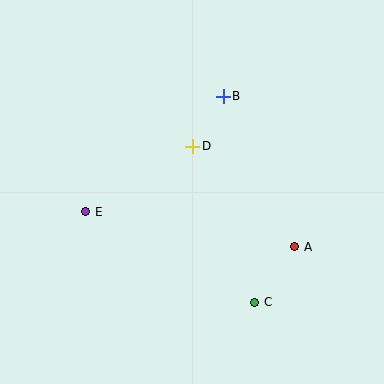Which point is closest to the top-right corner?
Point B is closest to the top-right corner.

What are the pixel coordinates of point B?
Point B is at (223, 96).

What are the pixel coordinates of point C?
Point C is at (255, 302).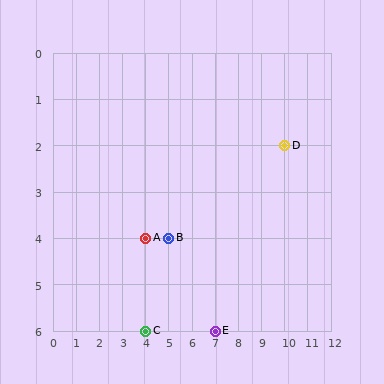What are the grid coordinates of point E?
Point E is at grid coordinates (7, 6).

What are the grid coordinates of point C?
Point C is at grid coordinates (4, 6).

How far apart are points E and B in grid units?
Points E and B are 2 columns and 2 rows apart (about 2.8 grid units diagonally).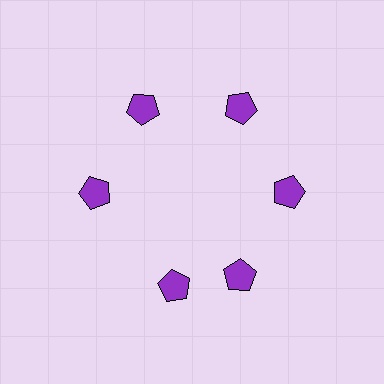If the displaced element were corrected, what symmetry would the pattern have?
It would have 6-fold rotational symmetry — the pattern would map onto itself every 60 degrees.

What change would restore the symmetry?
The symmetry would be restored by rotating it back into even spacing with its neighbors so that all 6 pentagons sit at equal angles and equal distance from the center.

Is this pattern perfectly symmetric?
No. The 6 purple pentagons are arranged in a ring, but one element near the 7 o'clock position is rotated out of alignment along the ring, breaking the 6-fold rotational symmetry.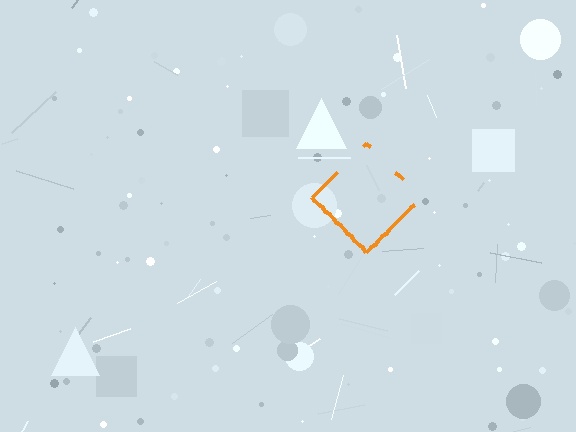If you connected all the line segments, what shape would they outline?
They would outline a diamond.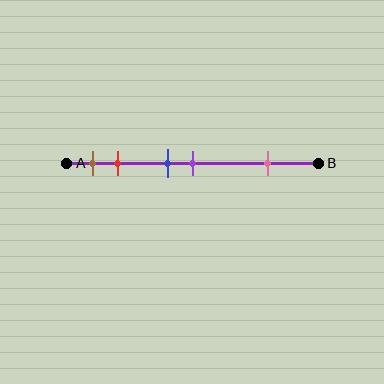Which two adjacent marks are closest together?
The blue and purple marks are the closest adjacent pair.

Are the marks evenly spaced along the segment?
No, the marks are not evenly spaced.